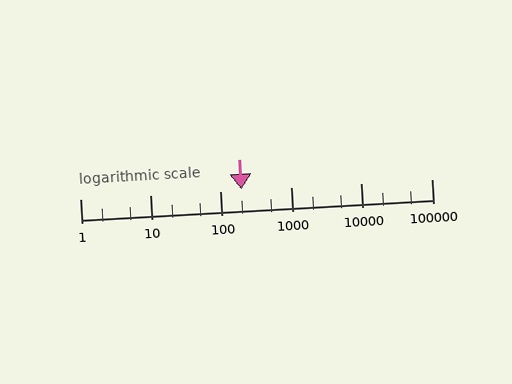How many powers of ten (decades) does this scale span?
The scale spans 5 decades, from 1 to 100000.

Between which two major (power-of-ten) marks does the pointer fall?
The pointer is between 100 and 1000.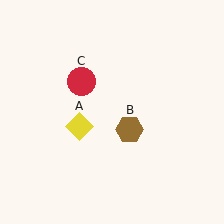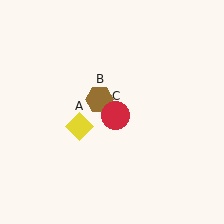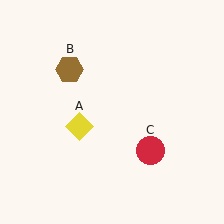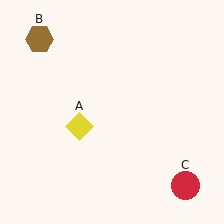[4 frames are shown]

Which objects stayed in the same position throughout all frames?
Yellow diamond (object A) remained stationary.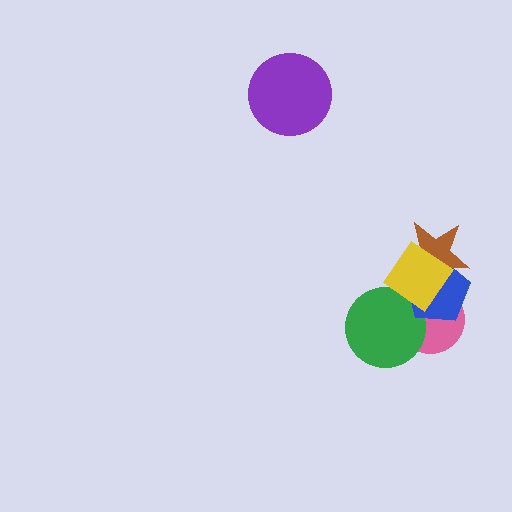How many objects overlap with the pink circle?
3 objects overlap with the pink circle.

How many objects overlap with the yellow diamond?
3 objects overlap with the yellow diamond.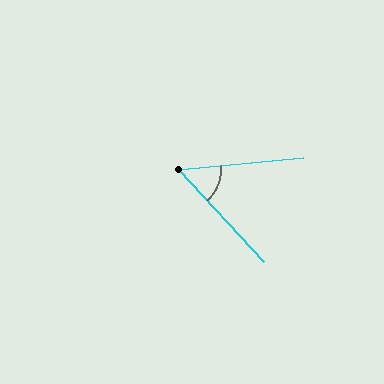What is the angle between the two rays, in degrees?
Approximately 53 degrees.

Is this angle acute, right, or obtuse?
It is acute.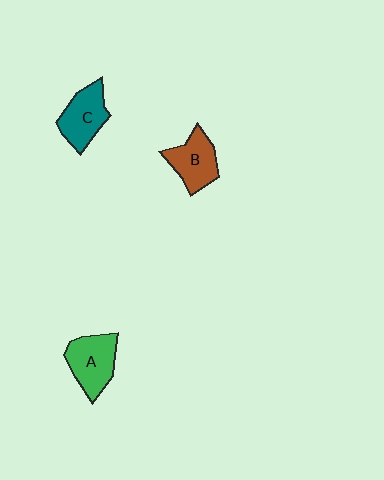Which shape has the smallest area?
Shape B (brown).